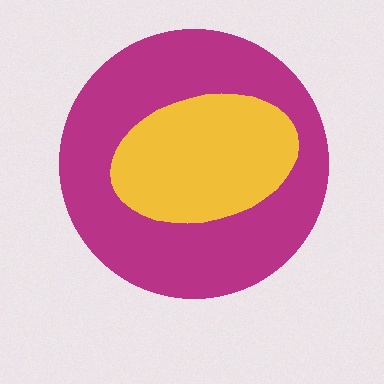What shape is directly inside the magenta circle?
The yellow ellipse.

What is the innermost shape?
The yellow ellipse.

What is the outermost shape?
The magenta circle.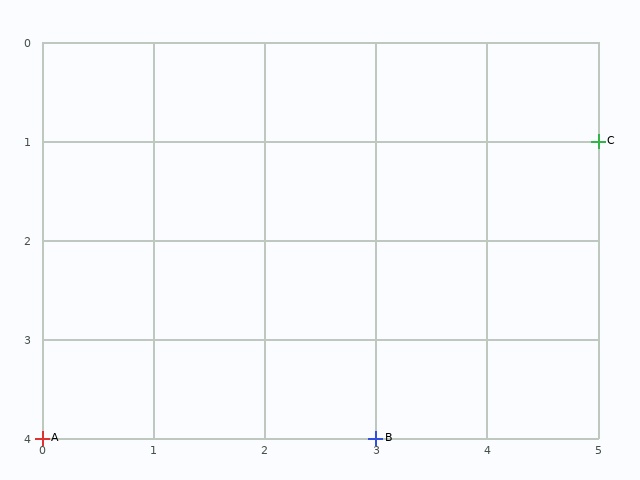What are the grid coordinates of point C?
Point C is at grid coordinates (5, 1).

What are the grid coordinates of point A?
Point A is at grid coordinates (0, 4).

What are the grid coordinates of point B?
Point B is at grid coordinates (3, 4).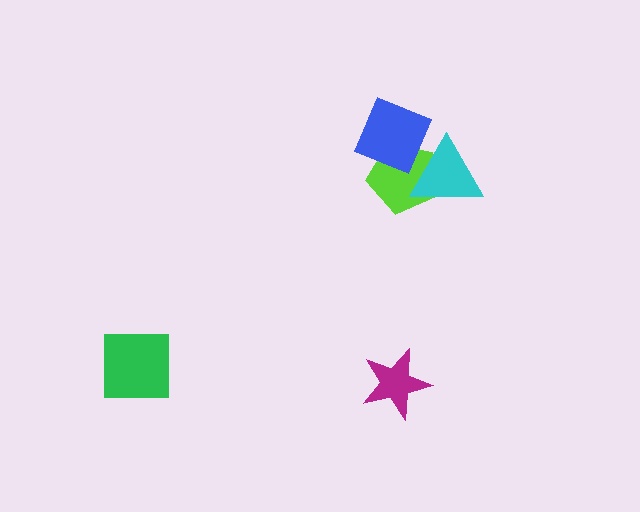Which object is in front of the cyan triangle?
The blue diamond is in front of the cyan triangle.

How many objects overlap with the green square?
0 objects overlap with the green square.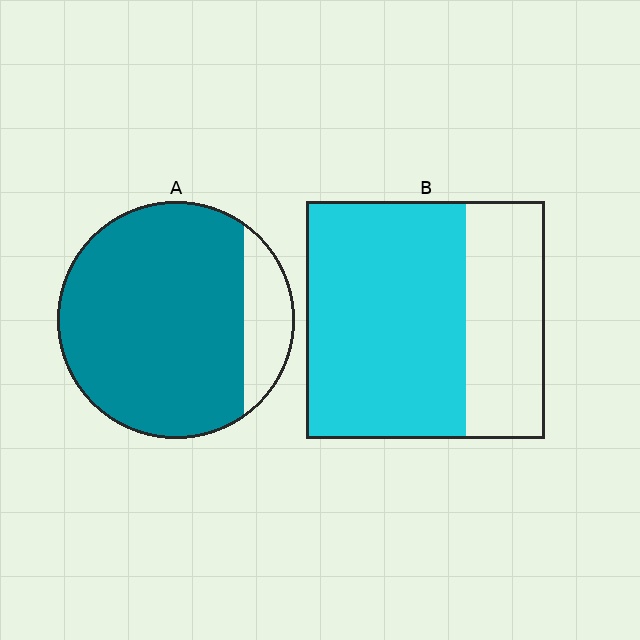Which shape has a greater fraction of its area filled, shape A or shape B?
Shape A.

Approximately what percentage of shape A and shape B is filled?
A is approximately 85% and B is approximately 65%.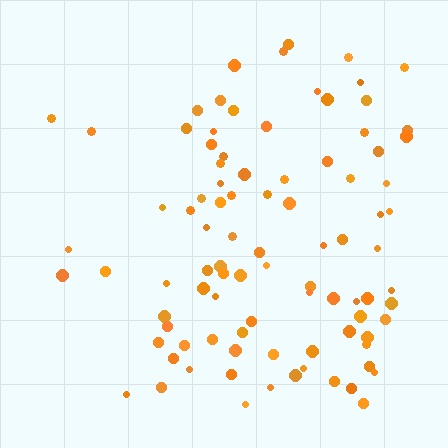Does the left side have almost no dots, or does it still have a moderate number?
Still a moderate number, just noticeably fewer than the right.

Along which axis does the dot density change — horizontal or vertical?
Horizontal.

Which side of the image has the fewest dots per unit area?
The left.